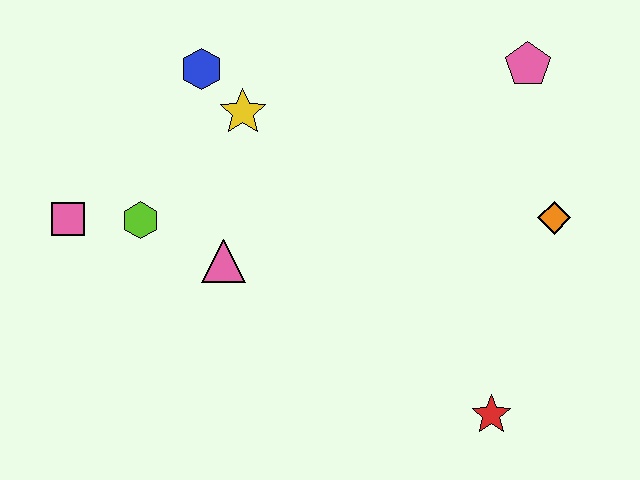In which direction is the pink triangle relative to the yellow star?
The pink triangle is below the yellow star.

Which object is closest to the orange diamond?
The pink pentagon is closest to the orange diamond.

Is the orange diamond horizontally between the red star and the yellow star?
No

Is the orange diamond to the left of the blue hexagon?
No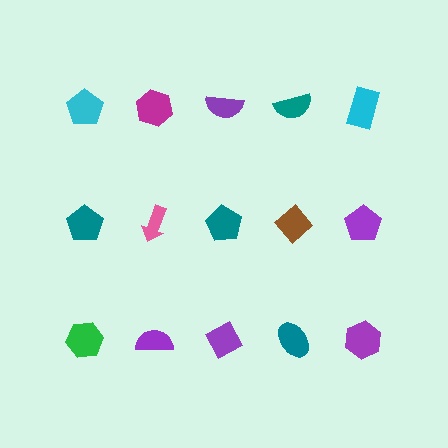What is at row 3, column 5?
A purple hexagon.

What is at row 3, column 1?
A green hexagon.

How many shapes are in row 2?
5 shapes.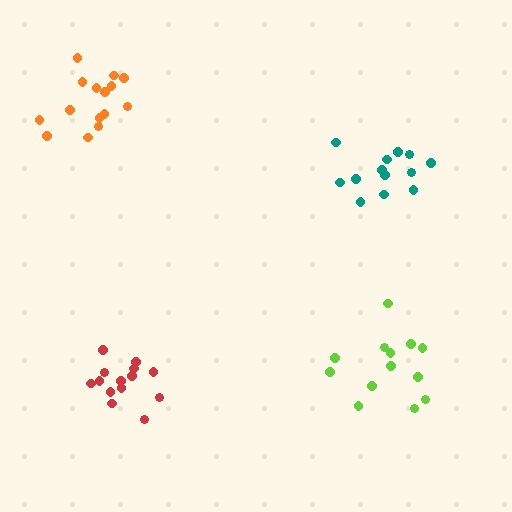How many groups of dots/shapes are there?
There are 4 groups.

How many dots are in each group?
Group 1: 14 dots, Group 2: 14 dots, Group 3: 13 dots, Group 4: 15 dots (56 total).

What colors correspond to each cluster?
The clusters are colored: red, lime, teal, orange.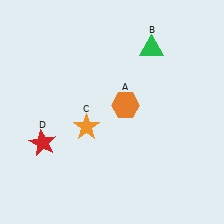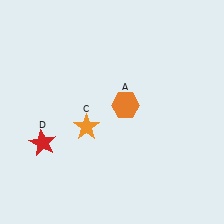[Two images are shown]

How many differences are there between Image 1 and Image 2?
There is 1 difference between the two images.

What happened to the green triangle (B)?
The green triangle (B) was removed in Image 2. It was in the top-right area of Image 1.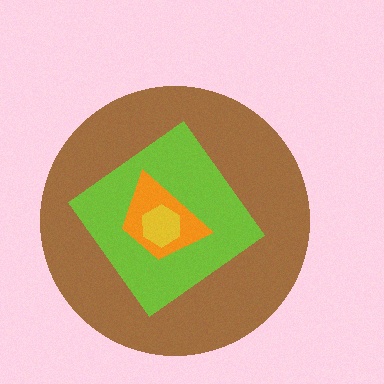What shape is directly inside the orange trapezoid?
The yellow hexagon.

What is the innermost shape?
The yellow hexagon.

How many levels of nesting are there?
4.